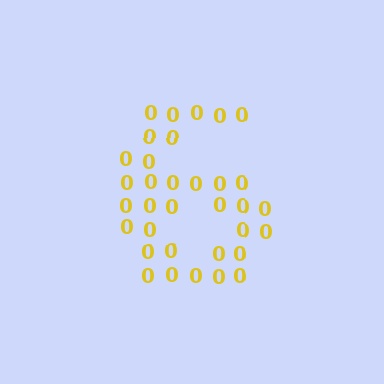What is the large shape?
The large shape is the digit 6.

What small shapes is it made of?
It is made of small digit 0's.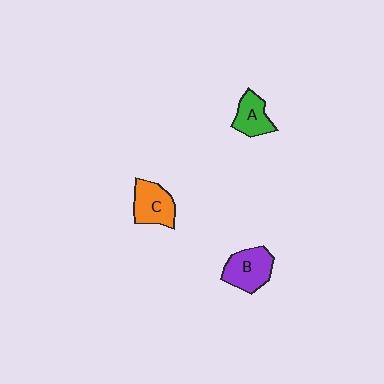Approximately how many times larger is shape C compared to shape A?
Approximately 1.2 times.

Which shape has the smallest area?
Shape A (green).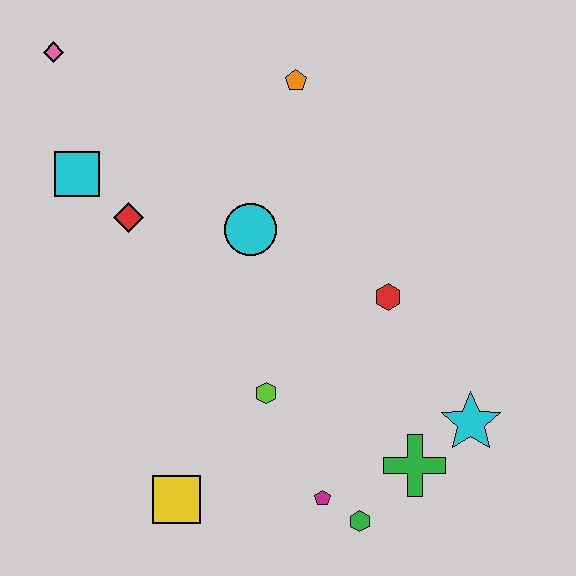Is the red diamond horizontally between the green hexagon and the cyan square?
Yes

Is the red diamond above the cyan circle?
Yes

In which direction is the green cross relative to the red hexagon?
The green cross is below the red hexagon.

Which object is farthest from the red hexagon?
The pink diamond is farthest from the red hexagon.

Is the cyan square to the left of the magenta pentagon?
Yes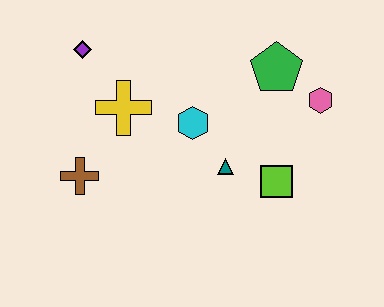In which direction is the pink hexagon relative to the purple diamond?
The pink hexagon is to the right of the purple diamond.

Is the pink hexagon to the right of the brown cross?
Yes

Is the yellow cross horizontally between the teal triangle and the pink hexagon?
No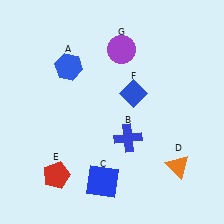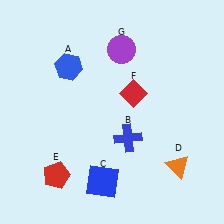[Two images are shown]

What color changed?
The diamond (F) changed from blue in Image 1 to red in Image 2.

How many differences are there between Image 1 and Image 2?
There is 1 difference between the two images.